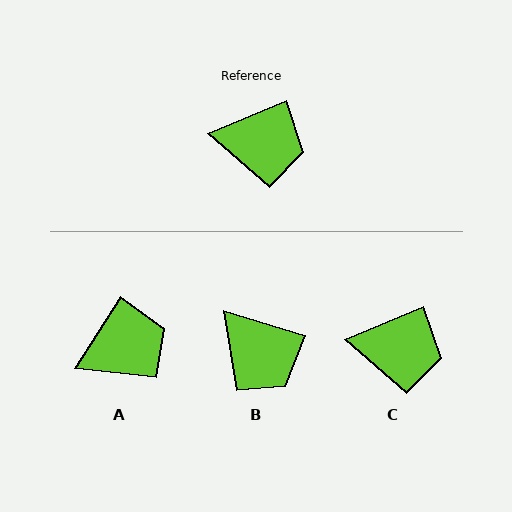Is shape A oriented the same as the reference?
No, it is off by about 35 degrees.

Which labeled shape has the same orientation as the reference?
C.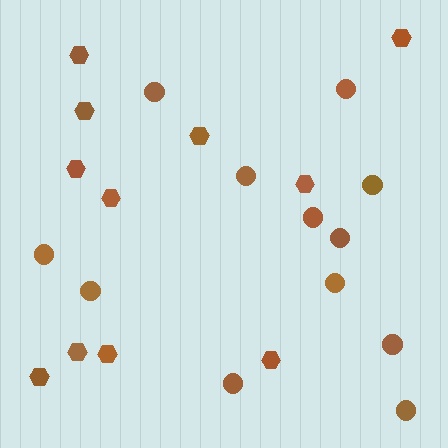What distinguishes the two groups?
There are 2 groups: one group of circles (12) and one group of hexagons (11).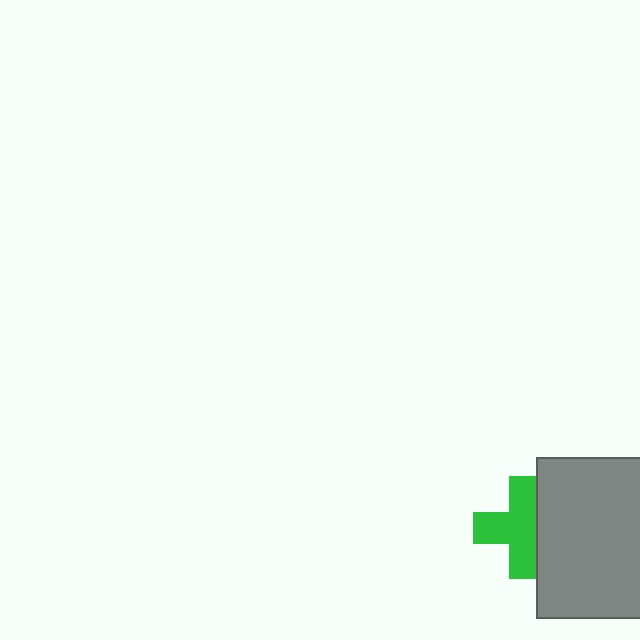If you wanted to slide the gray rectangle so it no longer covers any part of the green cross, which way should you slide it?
Slide it right — that is the most direct way to separate the two shapes.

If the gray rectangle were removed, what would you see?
You would see the complete green cross.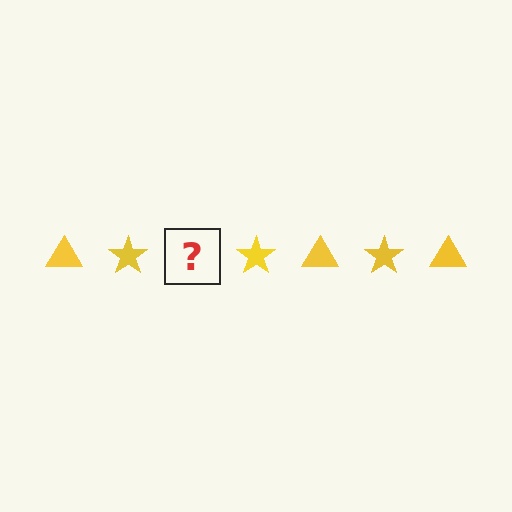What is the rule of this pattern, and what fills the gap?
The rule is that the pattern cycles through triangle, star shapes in yellow. The gap should be filled with a yellow triangle.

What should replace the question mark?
The question mark should be replaced with a yellow triangle.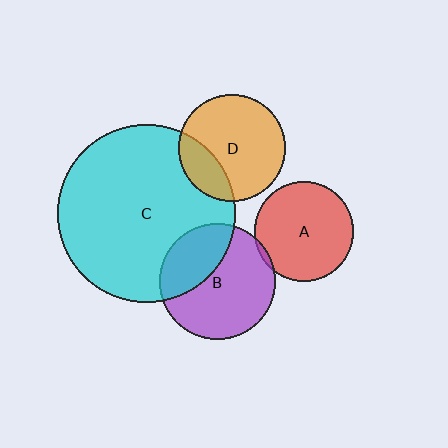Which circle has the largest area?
Circle C (cyan).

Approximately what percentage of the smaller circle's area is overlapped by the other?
Approximately 5%.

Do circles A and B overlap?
Yes.